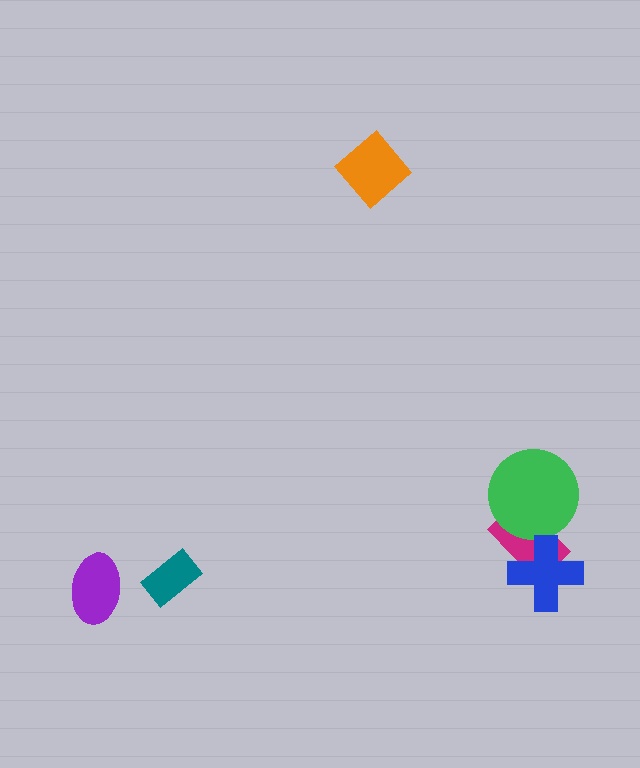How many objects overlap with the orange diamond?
0 objects overlap with the orange diamond.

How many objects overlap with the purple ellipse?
0 objects overlap with the purple ellipse.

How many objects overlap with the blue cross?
1 object overlaps with the blue cross.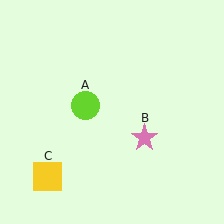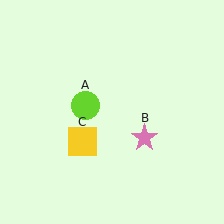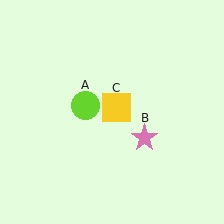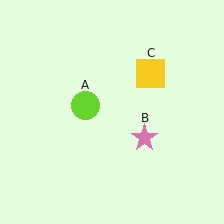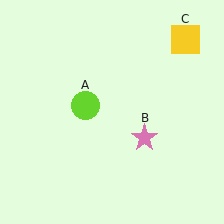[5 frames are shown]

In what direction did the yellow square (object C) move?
The yellow square (object C) moved up and to the right.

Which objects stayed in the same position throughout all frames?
Lime circle (object A) and pink star (object B) remained stationary.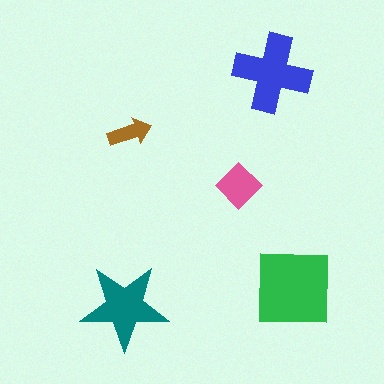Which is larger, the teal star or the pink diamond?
The teal star.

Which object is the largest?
The green square.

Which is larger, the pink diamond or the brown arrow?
The pink diamond.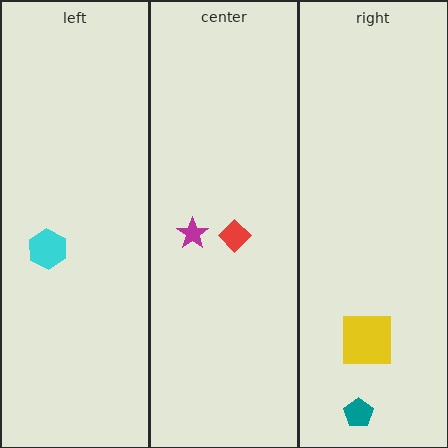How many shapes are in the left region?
1.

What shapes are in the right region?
The teal pentagon, the yellow square.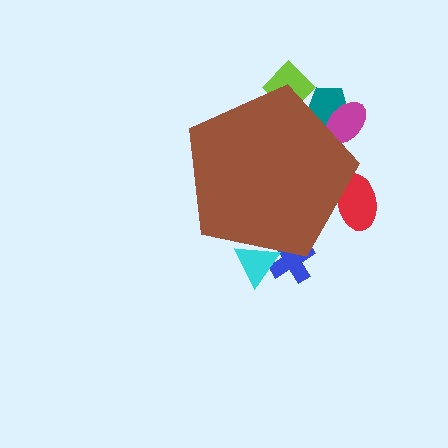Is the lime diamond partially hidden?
Yes, the lime diamond is partially hidden behind the brown pentagon.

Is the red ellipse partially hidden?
Yes, the red ellipse is partially hidden behind the brown pentagon.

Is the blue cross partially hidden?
Yes, the blue cross is partially hidden behind the brown pentagon.